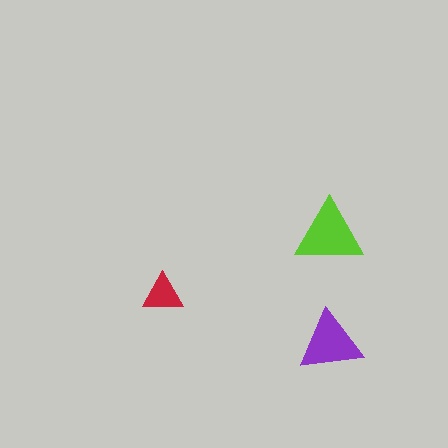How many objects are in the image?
There are 3 objects in the image.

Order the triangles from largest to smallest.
the lime one, the purple one, the red one.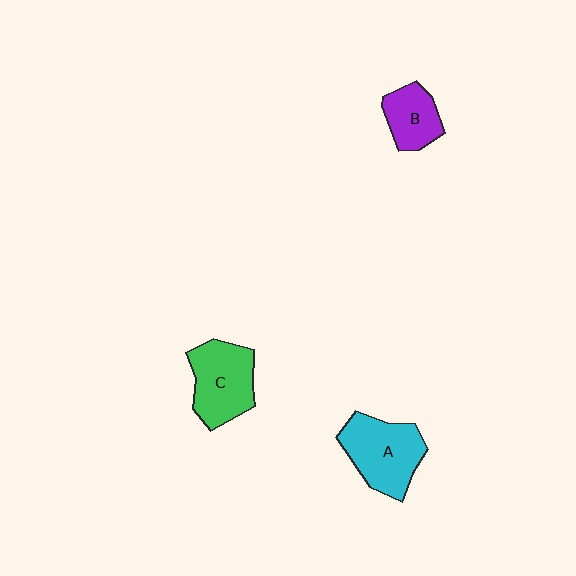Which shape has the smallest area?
Shape B (purple).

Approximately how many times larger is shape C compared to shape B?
Approximately 1.5 times.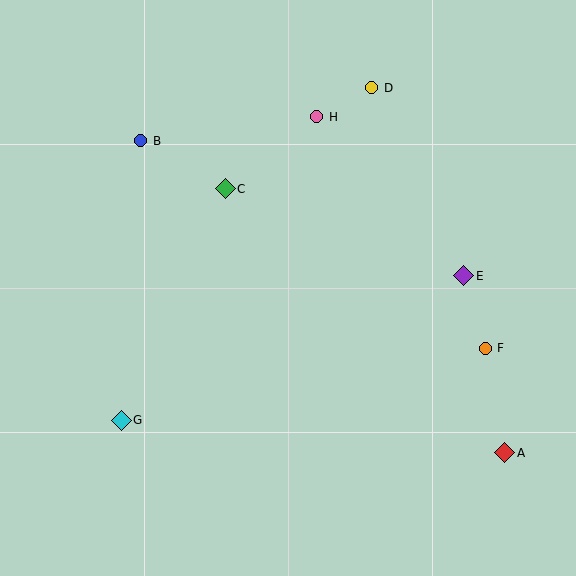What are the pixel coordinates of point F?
Point F is at (485, 348).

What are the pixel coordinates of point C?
Point C is at (225, 189).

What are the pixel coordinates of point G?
Point G is at (121, 420).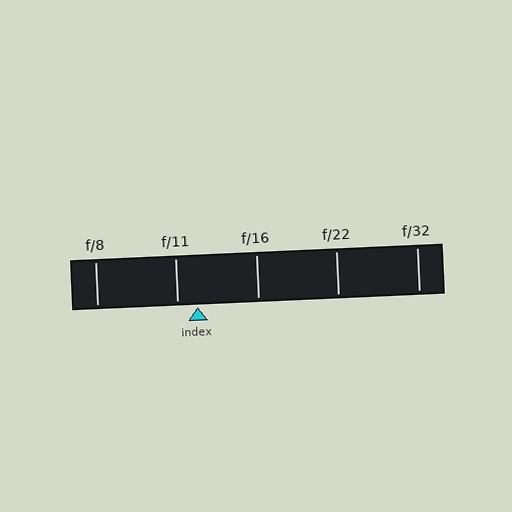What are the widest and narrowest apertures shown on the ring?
The widest aperture shown is f/8 and the narrowest is f/32.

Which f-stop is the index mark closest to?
The index mark is closest to f/11.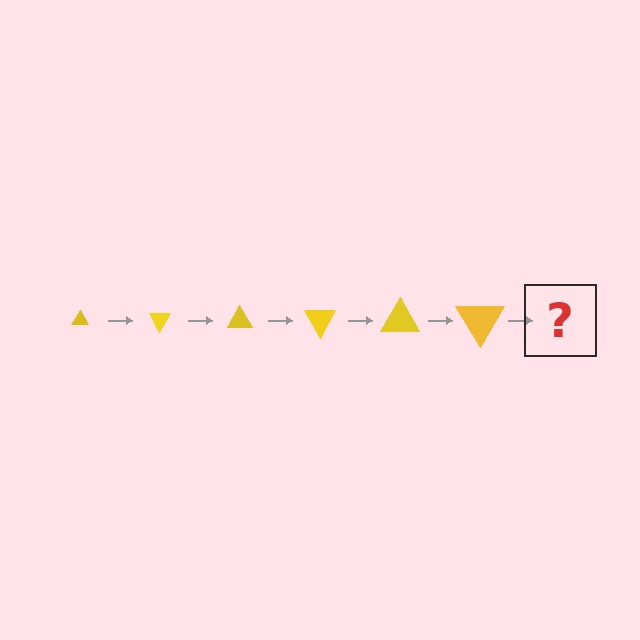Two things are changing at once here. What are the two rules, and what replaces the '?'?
The two rules are that the triangle grows larger each step and it rotates 60 degrees each step. The '?' should be a triangle, larger than the previous one and rotated 360 degrees from the start.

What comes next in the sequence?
The next element should be a triangle, larger than the previous one and rotated 360 degrees from the start.